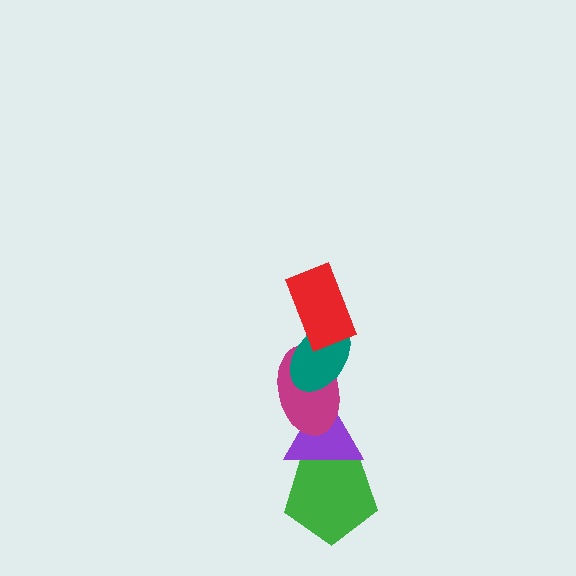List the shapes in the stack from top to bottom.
From top to bottom: the red rectangle, the teal ellipse, the magenta ellipse, the purple triangle, the green pentagon.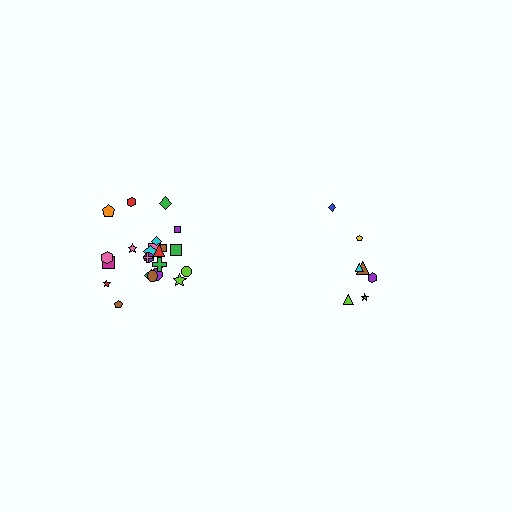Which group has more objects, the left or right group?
The left group.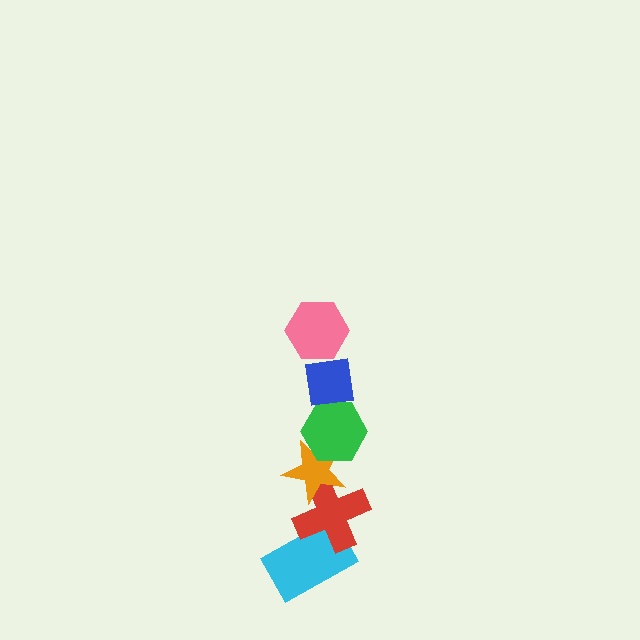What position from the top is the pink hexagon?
The pink hexagon is 1st from the top.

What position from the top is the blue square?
The blue square is 2nd from the top.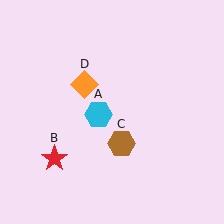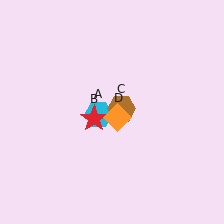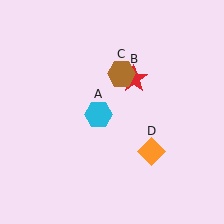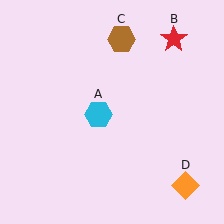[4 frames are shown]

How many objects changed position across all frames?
3 objects changed position: red star (object B), brown hexagon (object C), orange diamond (object D).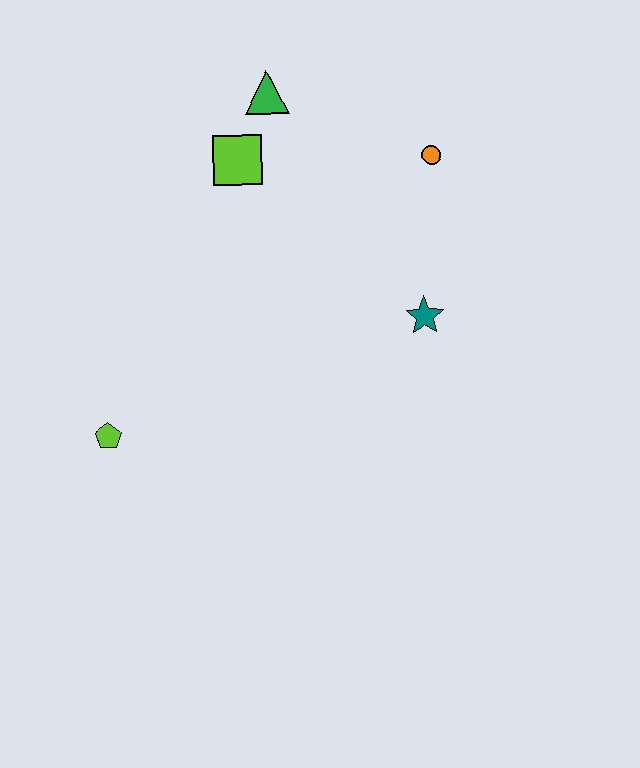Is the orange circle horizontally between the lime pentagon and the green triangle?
No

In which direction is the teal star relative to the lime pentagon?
The teal star is to the right of the lime pentagon.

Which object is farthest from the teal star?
The lime pentagon is farthest from the teal star.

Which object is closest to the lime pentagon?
The lime square is closest to the lime pentagon.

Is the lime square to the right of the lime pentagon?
Yes